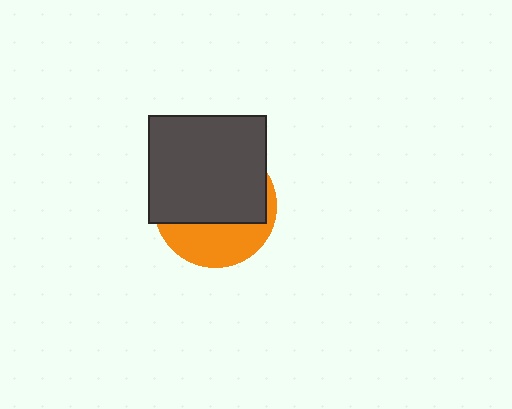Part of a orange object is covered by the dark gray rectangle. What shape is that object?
It is a circle.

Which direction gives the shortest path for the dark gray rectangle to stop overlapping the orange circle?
Moving up gives the shortest separation.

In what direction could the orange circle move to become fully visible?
The orange circle could move down. That would shift it out from behind the dark gray rectangle entirely.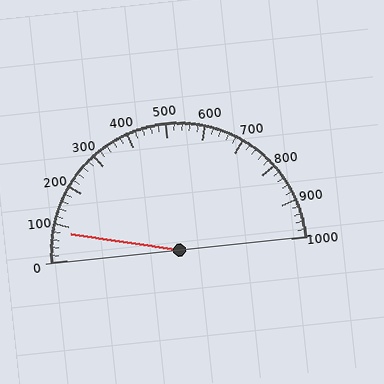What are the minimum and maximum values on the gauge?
The gauge ranges from 0 to 1000.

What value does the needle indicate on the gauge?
The needle indicates approximately 80.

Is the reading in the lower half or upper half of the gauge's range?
The reading is in the lower half of the range (0 to 1000).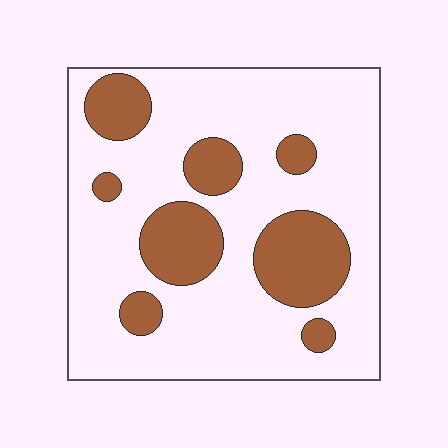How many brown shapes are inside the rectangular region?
8.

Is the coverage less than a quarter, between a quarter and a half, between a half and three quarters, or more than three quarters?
Less than a quarter.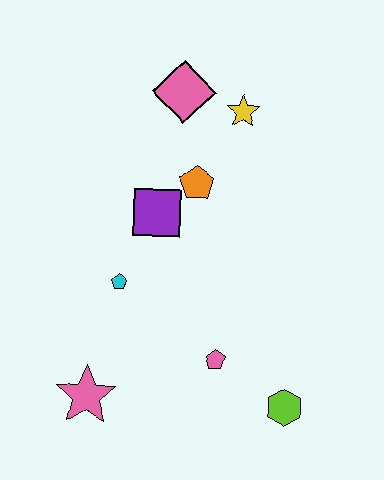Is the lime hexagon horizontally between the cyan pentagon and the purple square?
No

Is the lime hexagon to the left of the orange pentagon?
No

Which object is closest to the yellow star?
The pink diamond is closest to the yellow star.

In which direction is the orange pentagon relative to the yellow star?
The orange pentagon is below the yellow star.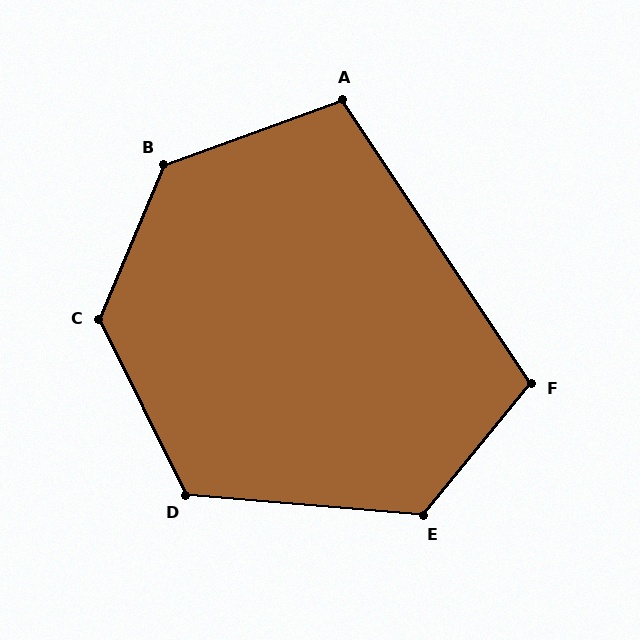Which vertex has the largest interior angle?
B, at approximately 132 degrees.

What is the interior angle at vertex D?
Approximately 121 degrees (obtuse).